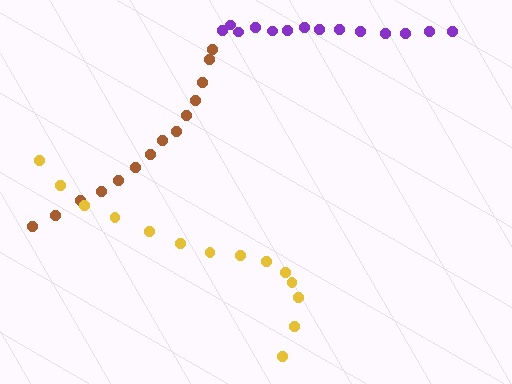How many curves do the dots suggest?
There are 3 distinct paths.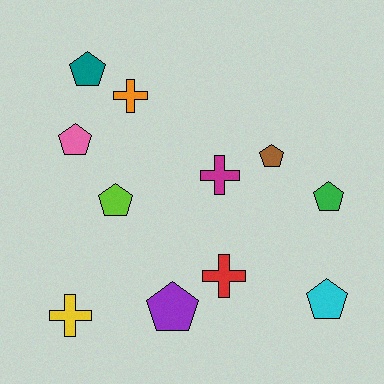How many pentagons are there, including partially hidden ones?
There are 7 pentagons.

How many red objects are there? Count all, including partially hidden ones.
There is 1 red object.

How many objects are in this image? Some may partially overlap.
There are 11 objects.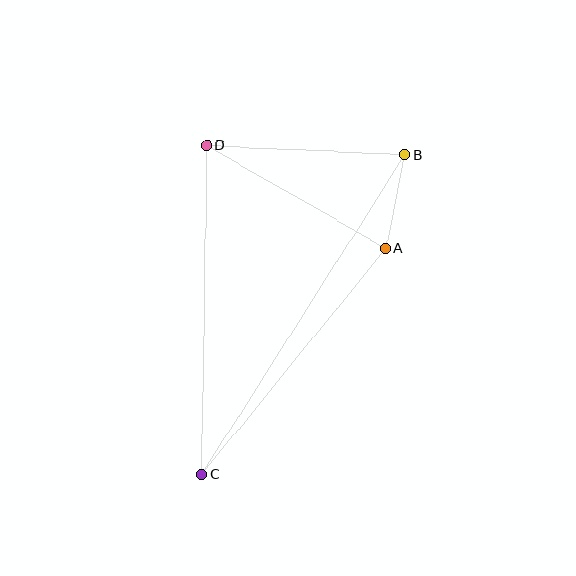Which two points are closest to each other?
Points A and B are closest to each other.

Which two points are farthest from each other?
Points B and C are farthest from each other.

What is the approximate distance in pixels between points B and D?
The distance between B and D is approximately 198 pixels.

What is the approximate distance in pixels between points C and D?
The distance between C and D is approximately 329 pixels.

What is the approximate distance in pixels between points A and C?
The distance between A and C is approximately 291 pixels.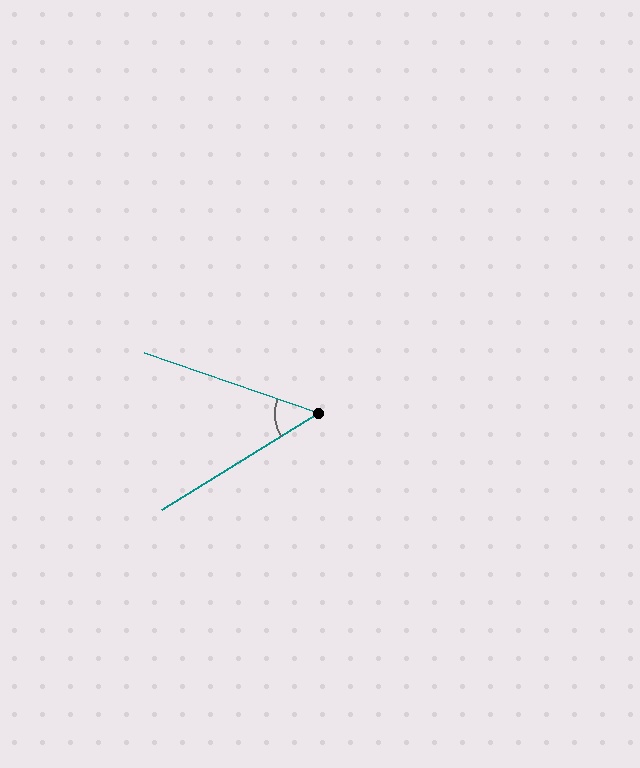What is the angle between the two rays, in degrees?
Approximately 51 degrees.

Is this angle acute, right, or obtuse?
It is acute.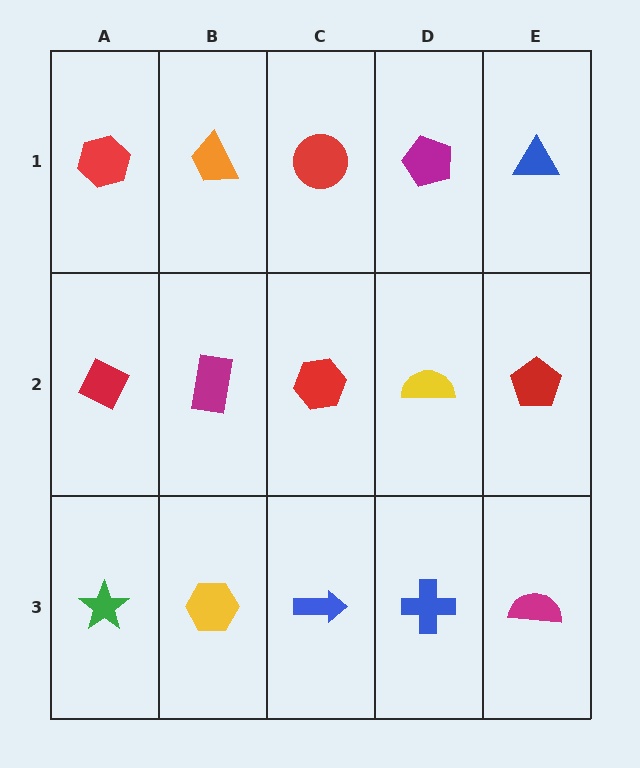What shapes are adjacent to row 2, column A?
A red hexagon (row 1, column A), a green star (row 3, column A), a magenta rectangle (row 2, column B).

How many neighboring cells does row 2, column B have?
4.